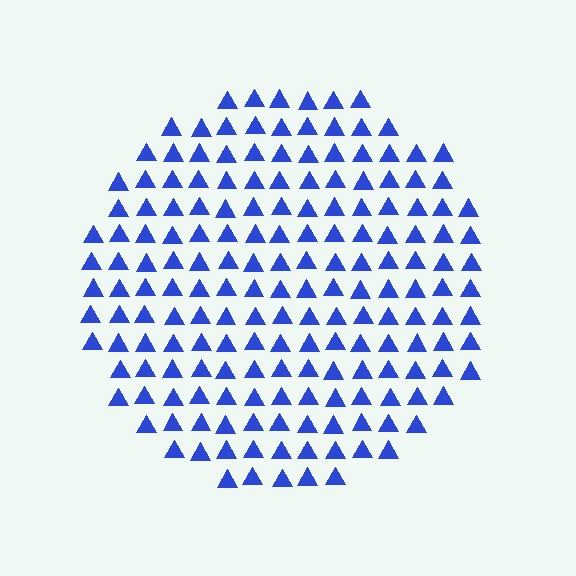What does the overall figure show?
The overall figure shows a circle.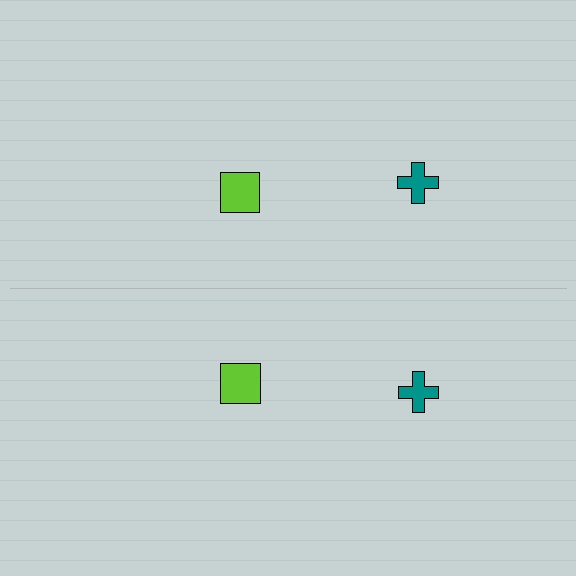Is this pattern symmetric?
Yes, this pattern has bilateral (reflection) symmetry.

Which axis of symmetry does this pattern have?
The pattern has a horizontal axis of symmetry running through the center of the image.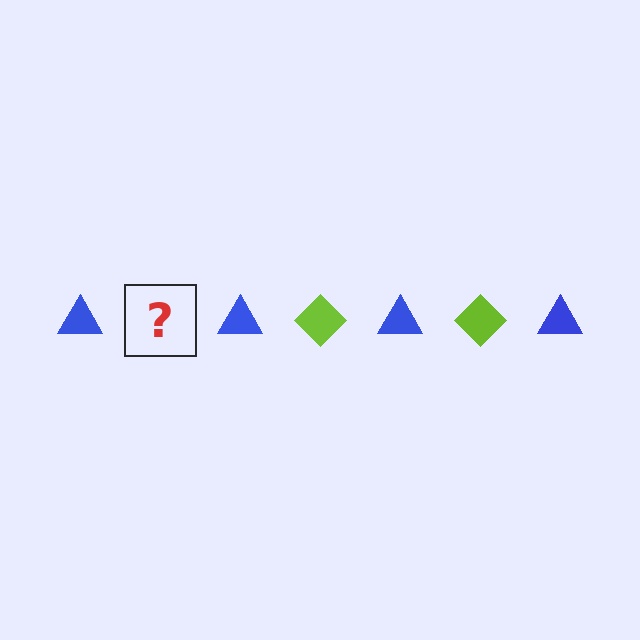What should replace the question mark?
The question mark should be replaced with a lime diamond.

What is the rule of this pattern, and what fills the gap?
The rule is that the pattern alternates between blue triangle and lime diamond. The gap should be filled with a lime diamond.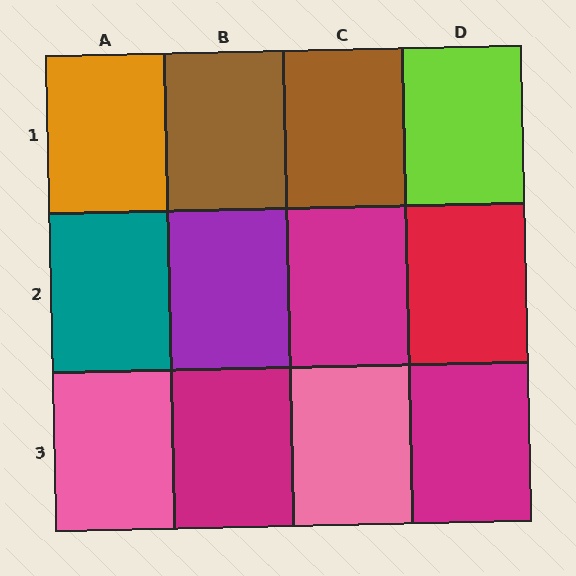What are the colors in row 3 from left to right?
Pink, magenta, pink, magenta.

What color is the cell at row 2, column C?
Magenta.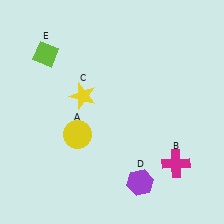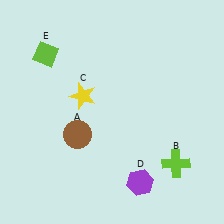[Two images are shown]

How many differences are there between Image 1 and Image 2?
There are 2 differences between the two images.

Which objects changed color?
A changed from yellow to brown. B changed from magenta to lime.